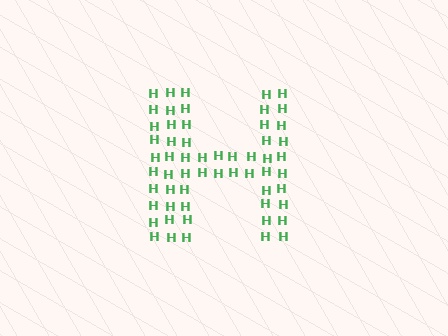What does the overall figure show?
The overall figure shows the letter H.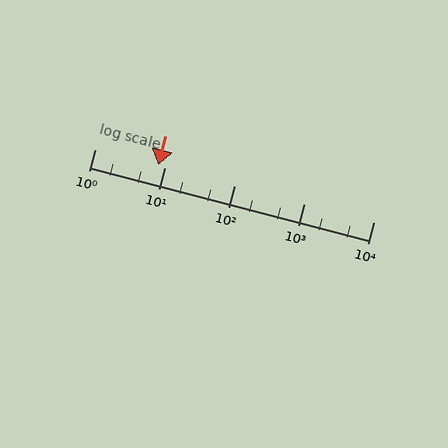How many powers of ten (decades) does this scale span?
The scale spans 4 decades, from 1 to 10000.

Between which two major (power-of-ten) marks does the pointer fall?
The pointer is between 1 and 10.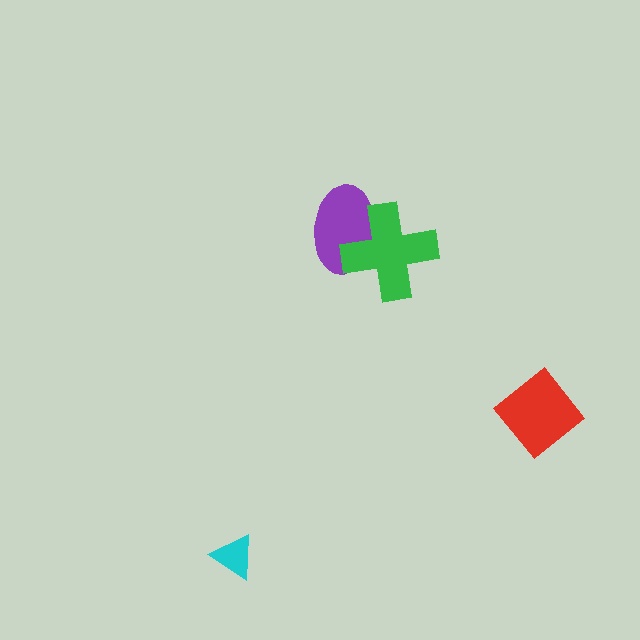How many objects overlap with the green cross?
1 object overlaps with the green cross.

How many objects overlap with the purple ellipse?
1 object overlaps with the purple ellipse.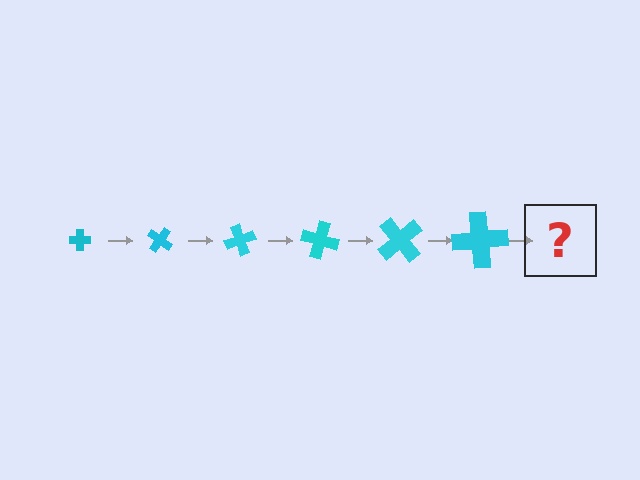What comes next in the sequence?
The next element should be a cross, larger than the previous one and rotated 210 degrees from the start.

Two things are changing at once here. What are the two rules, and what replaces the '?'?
The two rules are that the cross grows larger each step and it rotates 35 degrees each step. The '?' should be a cross, larger than the previous one and rotated 210 degrees from the start.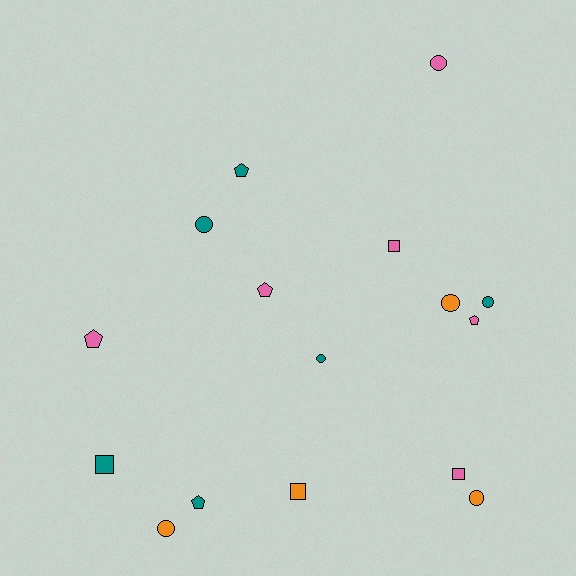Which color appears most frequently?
Pink, with 6 objects.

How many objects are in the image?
There are 16 objects.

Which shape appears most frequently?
Circle, with 7 objects.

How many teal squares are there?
There is 1 teal square.